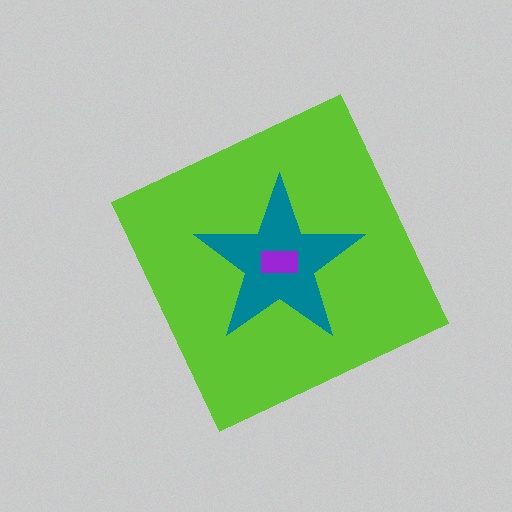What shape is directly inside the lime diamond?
The teal star.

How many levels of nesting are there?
3.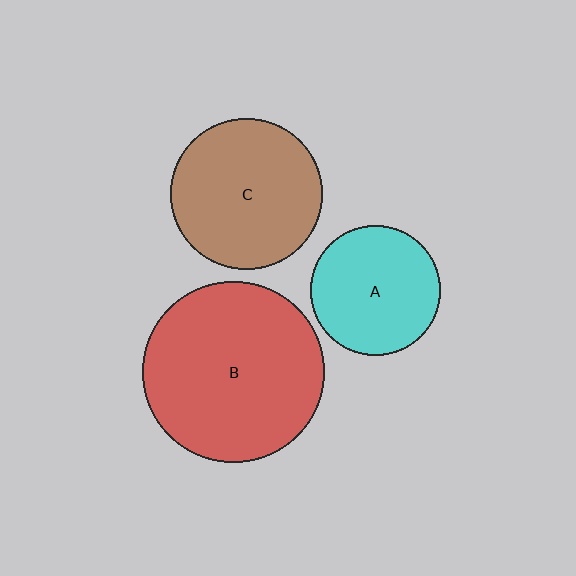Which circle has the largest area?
Circle B (red).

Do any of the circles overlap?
No, none of the circles overlap.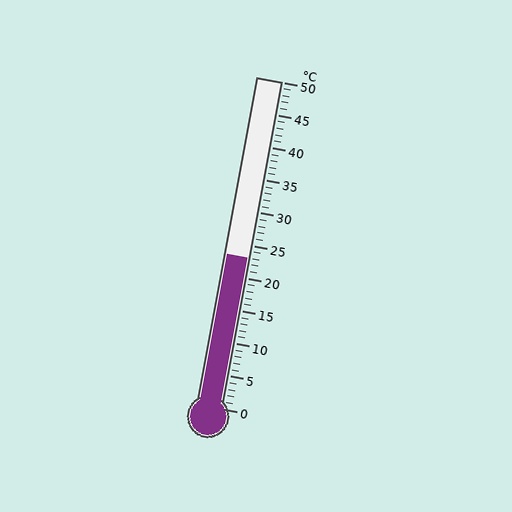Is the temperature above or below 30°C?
The temperature is below 30°C.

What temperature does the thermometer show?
The thermometer shows approximately 23°C.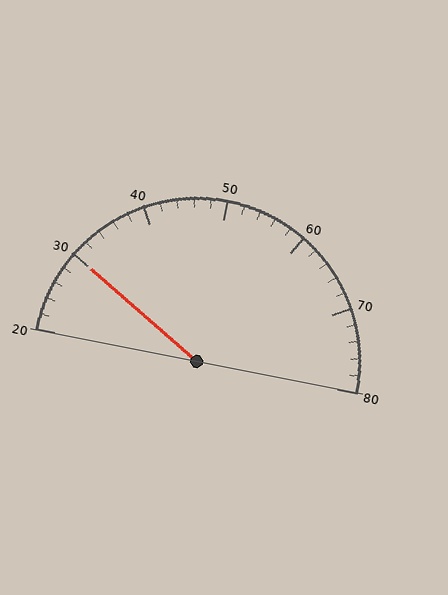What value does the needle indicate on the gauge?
The needle indicates approximately 30.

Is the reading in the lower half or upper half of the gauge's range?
The reading is in the lower half of the range (20 to 80).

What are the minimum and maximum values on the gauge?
The gauge ranges from 20 to 80.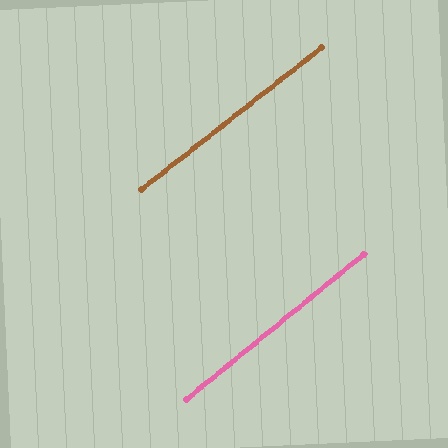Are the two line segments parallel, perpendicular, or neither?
Parallel — their directions differ by only 1.1°.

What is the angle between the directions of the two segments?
Approximately 1 degree.